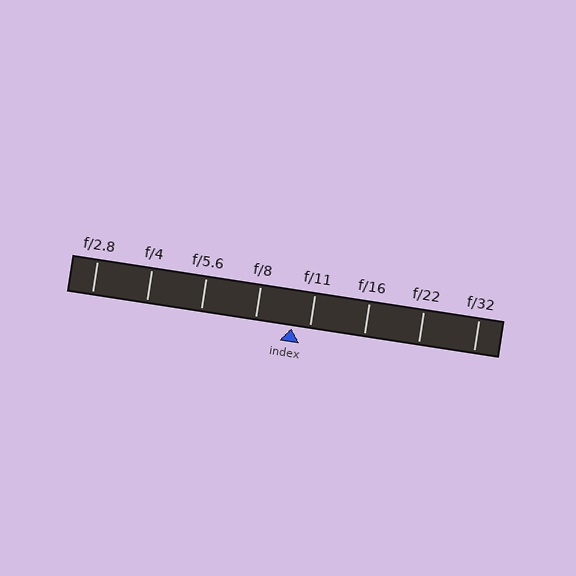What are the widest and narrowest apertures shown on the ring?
The widest aperture shown is f/2.8 and the narrowest is f/32.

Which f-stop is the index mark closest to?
The index mark is closest to f/11.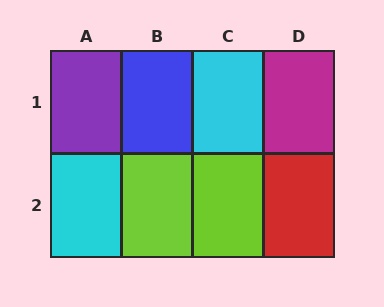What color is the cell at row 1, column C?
Cyan.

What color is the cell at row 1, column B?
Blue.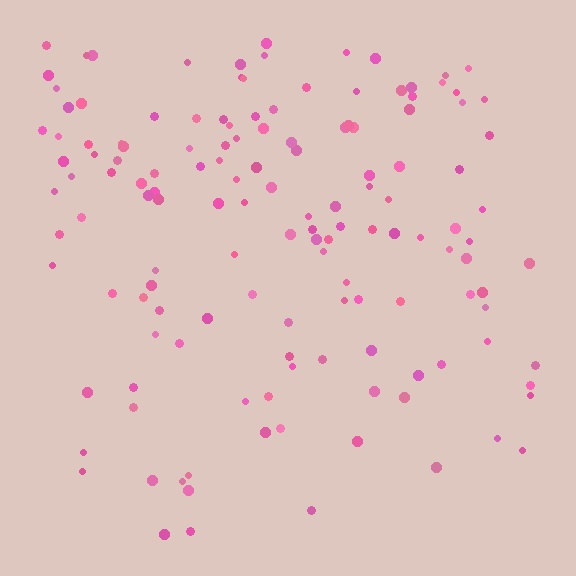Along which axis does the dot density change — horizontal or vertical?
Vertical.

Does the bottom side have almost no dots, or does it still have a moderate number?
Still a moderate number, just noticeably fewer than the top.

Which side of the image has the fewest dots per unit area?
The bottom.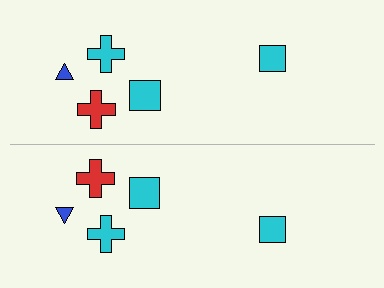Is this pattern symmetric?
Yes, this pattern has bilateral (reflection) symmetry.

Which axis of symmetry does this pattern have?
The pattern has a horizontal axis of symmetry running through the center of the image.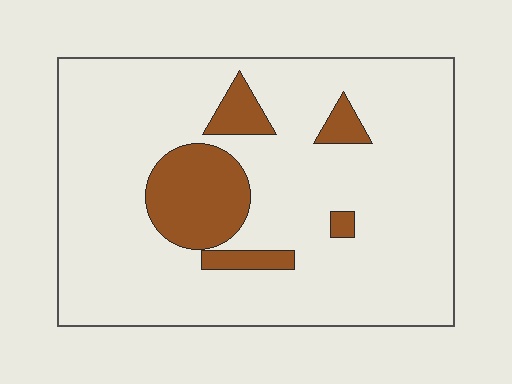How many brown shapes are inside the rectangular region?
5.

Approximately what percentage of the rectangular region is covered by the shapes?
Approximately 15%.